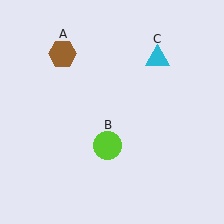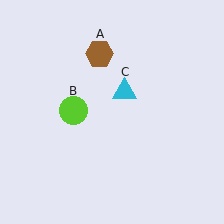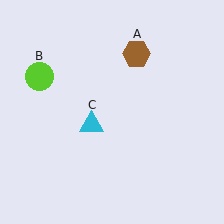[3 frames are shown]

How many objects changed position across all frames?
3 objects changed position: brown hexagon (object A), lime circle (object B), cyan triangle (object C).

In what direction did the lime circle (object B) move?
The lime circle (object B) moved up and to the left.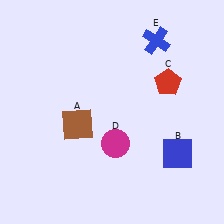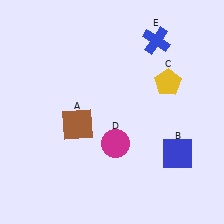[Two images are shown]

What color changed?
The pentagon (C) changed from red in Image 1 to yellow in Image 2.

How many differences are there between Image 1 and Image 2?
There is 1 difference between the two images.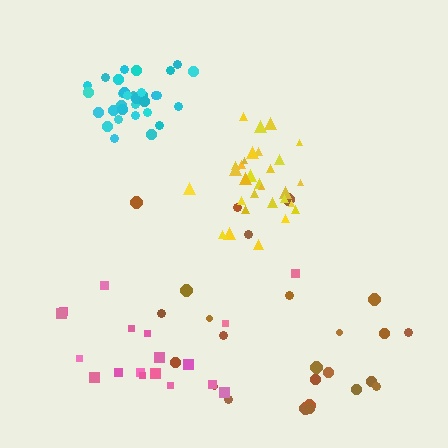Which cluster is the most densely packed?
Cyan.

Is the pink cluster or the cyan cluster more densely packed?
Cyan.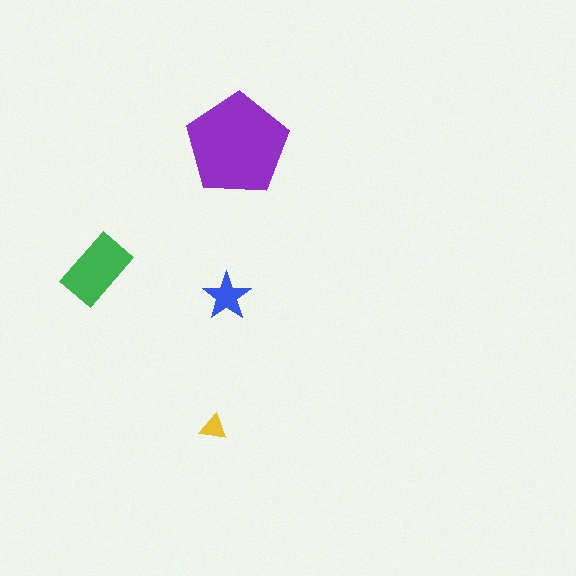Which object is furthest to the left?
The green rectangle is leftmost.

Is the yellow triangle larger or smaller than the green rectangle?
Smaller.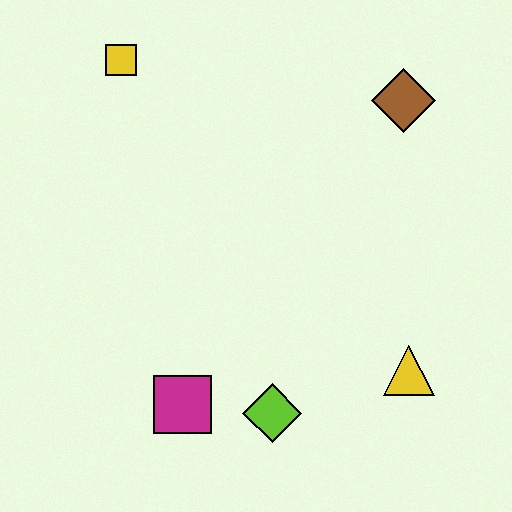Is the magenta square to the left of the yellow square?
No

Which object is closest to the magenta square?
The lime diamond is closest to the magenta square.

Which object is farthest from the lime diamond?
The yellow square is farthest from the lime diamond.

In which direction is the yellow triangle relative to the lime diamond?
The yellow triangle is to the right of the lime diamond.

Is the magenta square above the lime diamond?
Yes